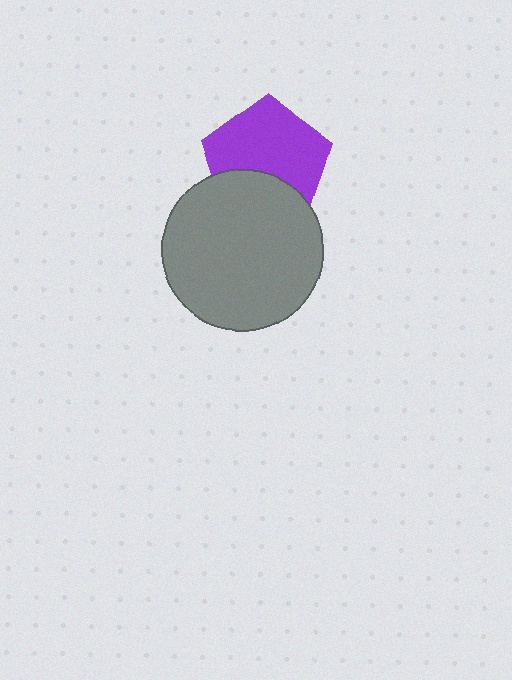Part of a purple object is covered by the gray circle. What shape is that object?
It is a pentagon.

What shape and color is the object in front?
The object in front is a gray circle.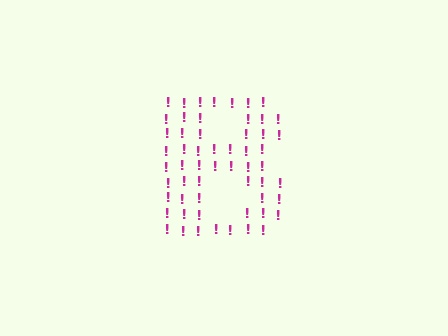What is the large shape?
The large shape is the letter B.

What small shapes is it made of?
It is made of small exclamation marks.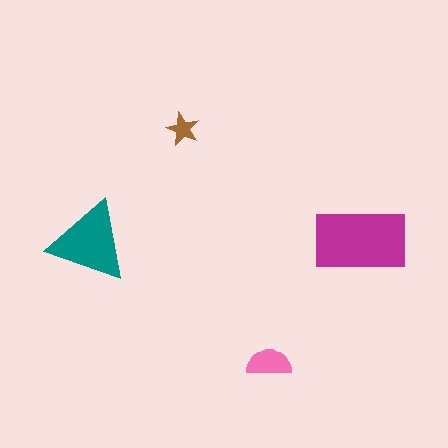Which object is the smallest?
The brown star.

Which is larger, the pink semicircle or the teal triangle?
The teal triangle.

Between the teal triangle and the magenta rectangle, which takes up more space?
The magenta rectangle.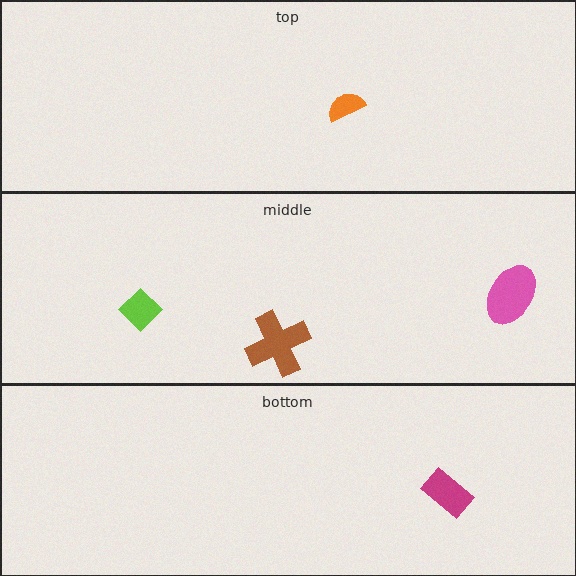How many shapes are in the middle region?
3.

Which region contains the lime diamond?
The middle region.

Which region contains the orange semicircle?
The top region.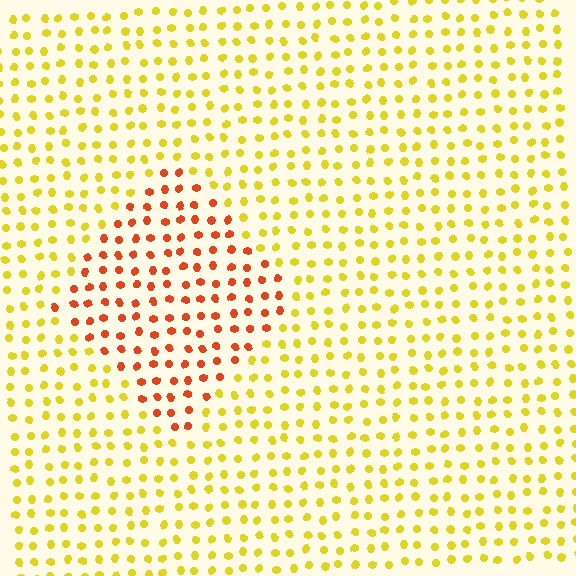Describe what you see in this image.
The image is filled with small yellow elements in a uniform arrangement. A diamond-shaped region is visible where the elements are tinted to a slightly different hue, forming a subtle color boundary.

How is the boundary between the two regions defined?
The boundary is defined purely by a slight shift in hue (about 46 degrees). Spacing, size, and orientation are identical on both sides.